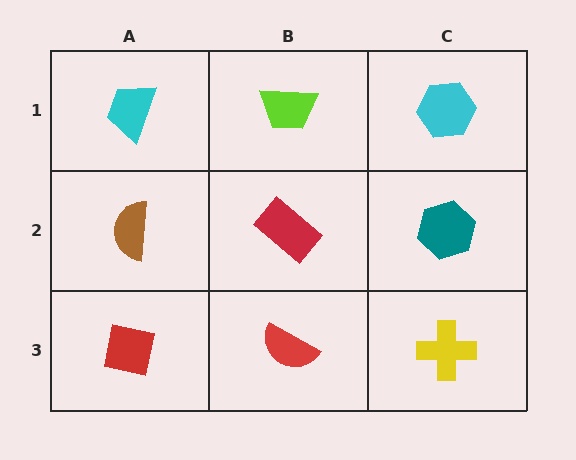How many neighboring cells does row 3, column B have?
3.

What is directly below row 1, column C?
A teal hexagon.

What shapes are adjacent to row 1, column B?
A red rectangle (row 2, column B), a cyan trapezoid (row 1, column A), a cyan hexagon (row 1, column C).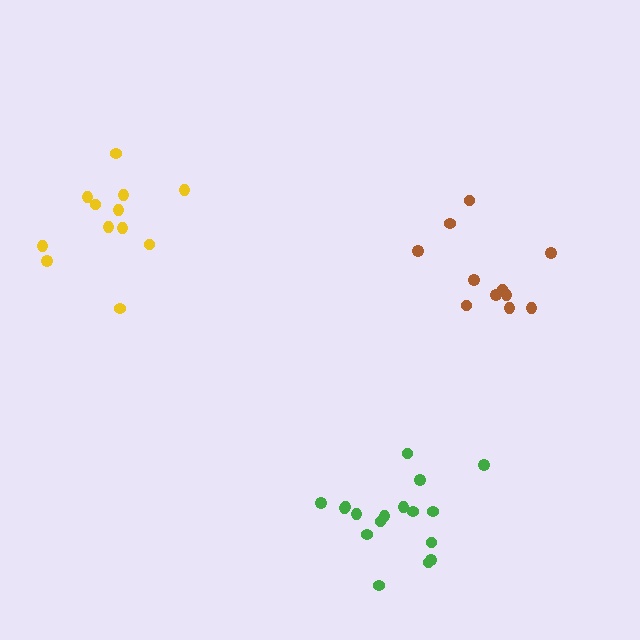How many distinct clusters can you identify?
There are 3 distinct clusters.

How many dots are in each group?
Group 1: 11 dots, Group 2: 17 dots, Group 3: 12 dots (40 total).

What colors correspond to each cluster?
The clusters are colored: brown, green, yellow.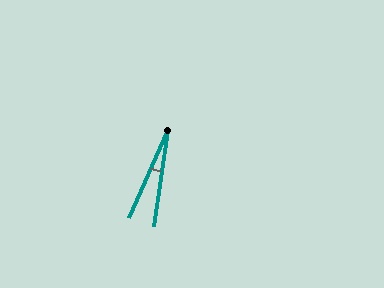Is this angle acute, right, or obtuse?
It is acute.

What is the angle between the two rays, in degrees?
Approximately 15 degrees.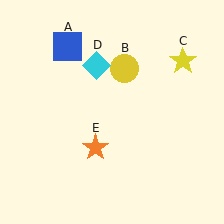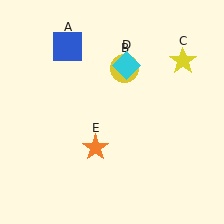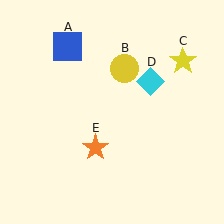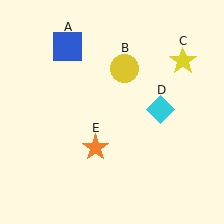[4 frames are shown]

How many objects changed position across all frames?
1 object changed position: cyan diamond (object D).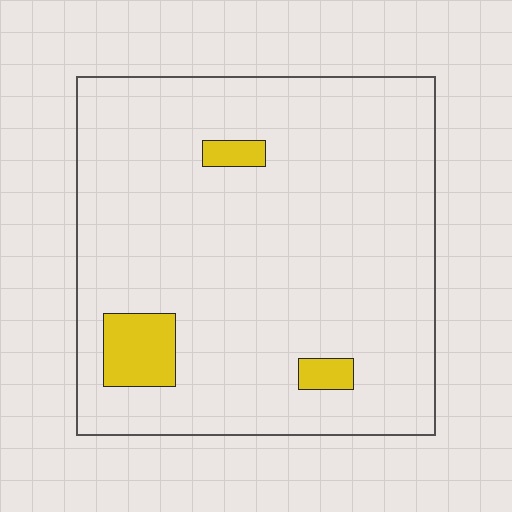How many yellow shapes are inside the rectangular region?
3.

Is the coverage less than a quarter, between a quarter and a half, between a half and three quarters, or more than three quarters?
Less than a quarter.